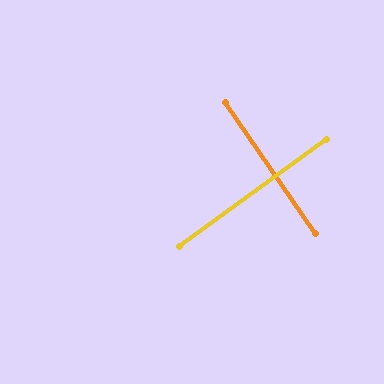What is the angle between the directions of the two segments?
Approximately 88 degrees.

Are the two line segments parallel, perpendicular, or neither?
Perpendicular — they meet at approximately 88°.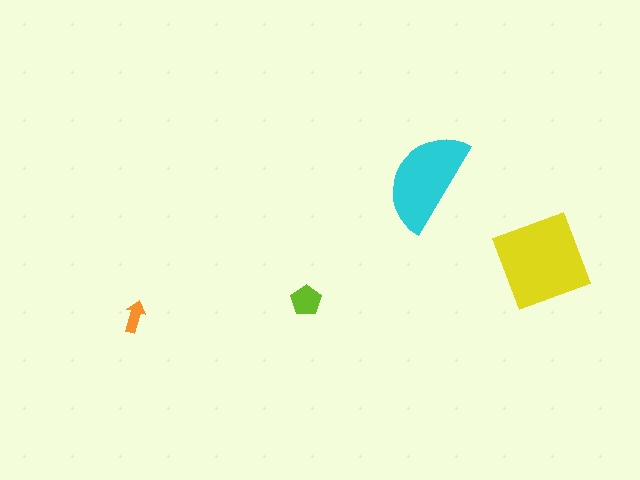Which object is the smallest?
The orange arrow.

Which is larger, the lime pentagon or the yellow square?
The yellow square.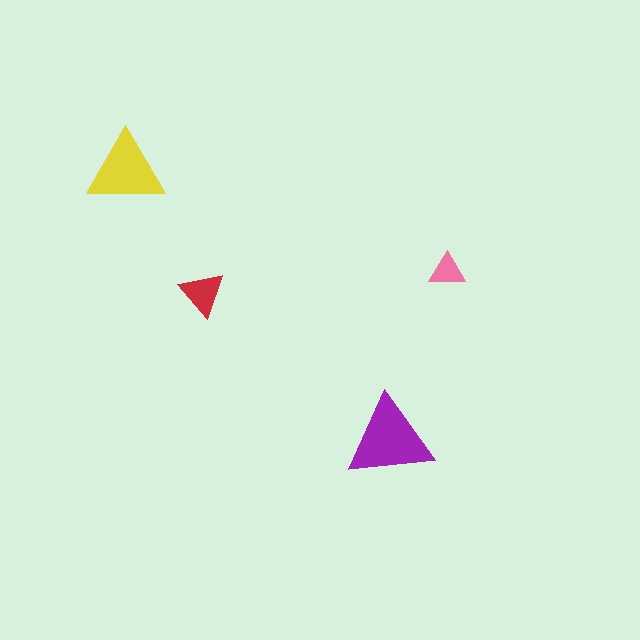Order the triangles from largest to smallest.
the purple one, the yellow one, the red one, the pink one.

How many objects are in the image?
There are 4 objects in the image.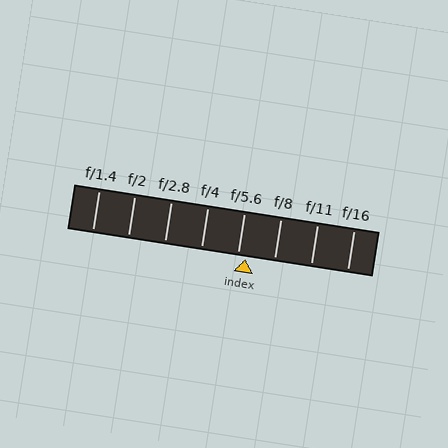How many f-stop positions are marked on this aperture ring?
There are 8 f-stop positions marked.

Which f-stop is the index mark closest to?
The index mark is closest to f/5.6.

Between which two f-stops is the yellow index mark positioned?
The index mark is between f/5.6 and f/8.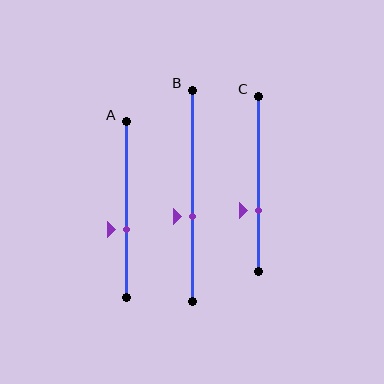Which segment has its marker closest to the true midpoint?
Segment B has its marker closest to the true midpoint.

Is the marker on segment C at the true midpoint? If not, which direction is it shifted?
No, the marker on segment C is shifted downward by about 15% of the segment length.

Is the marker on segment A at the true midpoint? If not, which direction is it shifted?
No, the marker on segment A is shifted downward by about 11% of the segment length.